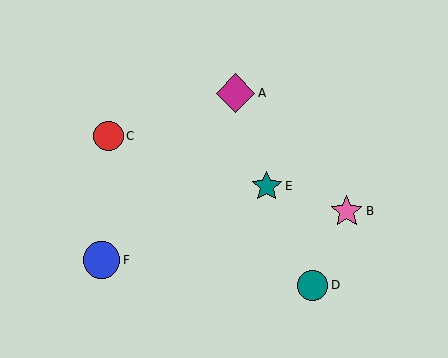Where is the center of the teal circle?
The center of the teal circle is at (313, 285).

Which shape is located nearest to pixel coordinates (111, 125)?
The red circle (labeled C) at (108, 136) is nearest to that location.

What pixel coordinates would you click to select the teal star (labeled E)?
Click at (267, 186) to select the teal star E.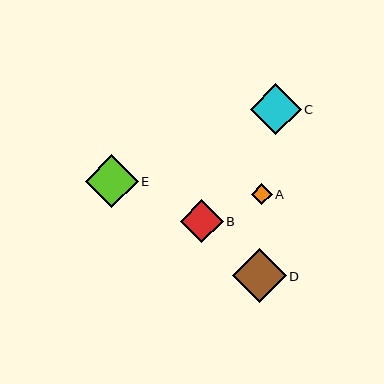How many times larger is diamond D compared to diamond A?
Diamond D is approximately 2.6 times the size of diamond A.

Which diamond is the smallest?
Diamond A is the smallest with a size of approximately 21 pixels.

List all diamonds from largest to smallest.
From largest to smallest: D, E, C, B, A.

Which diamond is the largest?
Diamond D is the largest with a size of approximately 54 pixels.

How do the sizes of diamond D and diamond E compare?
Diamond D and diamond E are approximately the same size.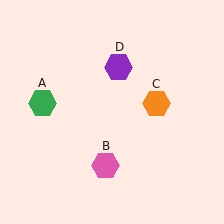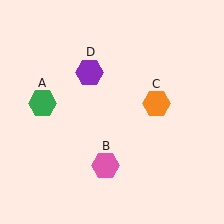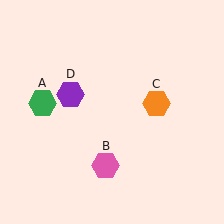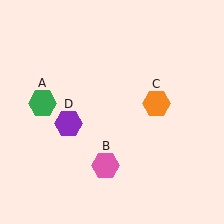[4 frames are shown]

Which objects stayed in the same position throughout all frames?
Green hexagon (object A) and pink hexagon (object B) and orange hexagon (object C) remained stationary.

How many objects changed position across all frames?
1 object changed position: purple hexagon (object D).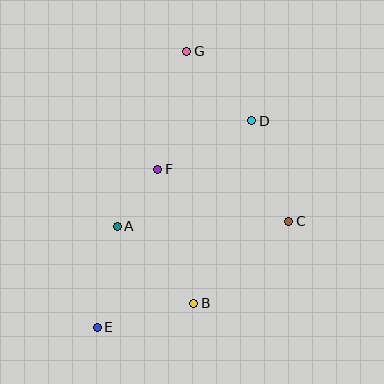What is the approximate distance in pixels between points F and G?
The distance between F and G is approximately 121 pixels.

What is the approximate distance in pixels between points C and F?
The distance between C and F is approximately 141 pixels.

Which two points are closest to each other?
Points A and F are closest to each other.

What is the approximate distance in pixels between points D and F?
The distance between D and F is approximately 106 pixels.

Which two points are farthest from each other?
Points E and G are farthest from each other.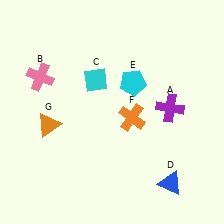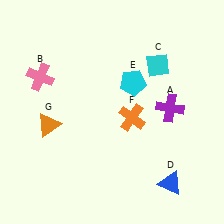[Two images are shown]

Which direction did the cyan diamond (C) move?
The cyan diamond (C) moved right.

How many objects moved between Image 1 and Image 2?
1 object moved between the two images.